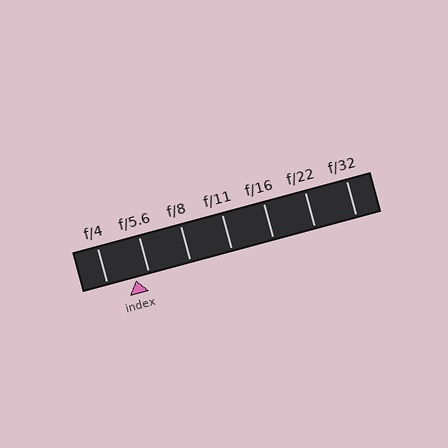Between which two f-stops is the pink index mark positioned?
The index mark is between f/4 and f/5.6.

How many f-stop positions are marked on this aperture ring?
There are 7 f-stop positions marked.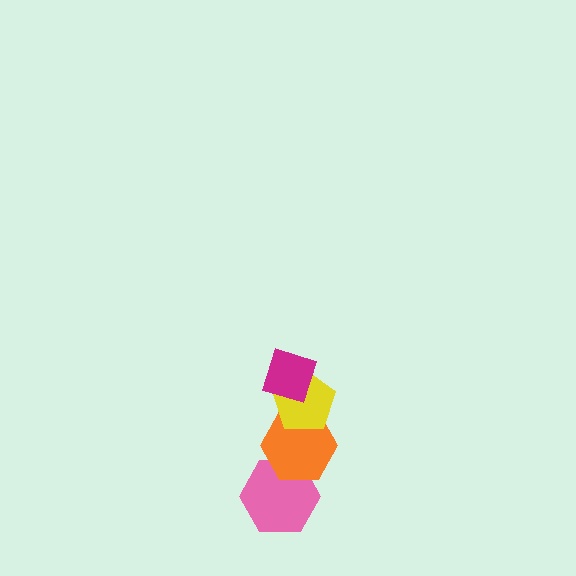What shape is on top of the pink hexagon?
The orange hexagon is on top of the pink hexagon.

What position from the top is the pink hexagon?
The pink hexagon is 4th from the top.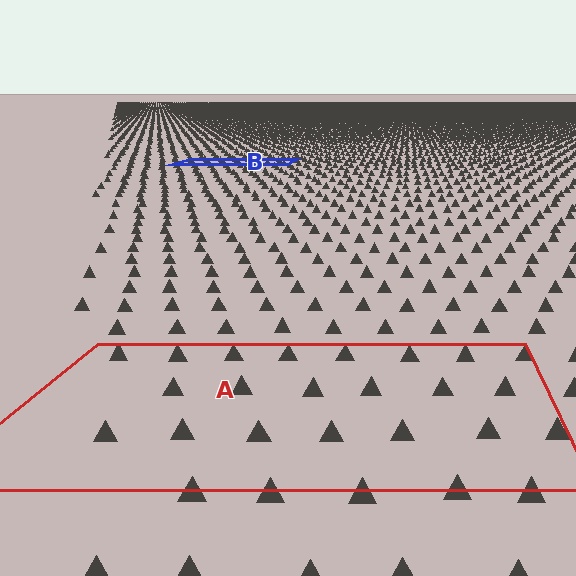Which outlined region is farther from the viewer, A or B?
Region B is farther from the viewer — the texture elements inside it appear smaller and more densely packed.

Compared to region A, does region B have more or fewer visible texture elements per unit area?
Region B has more texture elements per unit area — they are packed more densely because it is farther away.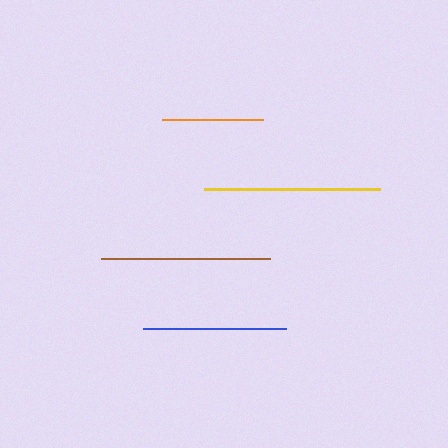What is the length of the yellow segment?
The yellow segment is approximately 176 pixels long.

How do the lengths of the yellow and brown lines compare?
The yellow and brown lines are approximately the same length.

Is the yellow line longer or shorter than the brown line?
The yellow line is longer than the brown line.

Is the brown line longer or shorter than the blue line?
The brown line is longer than the blue line.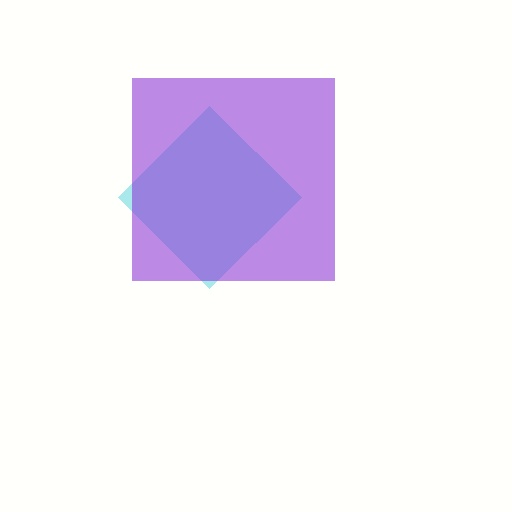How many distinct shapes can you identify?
There are 2 distinct shapes: a cyan diamond, a purple square.